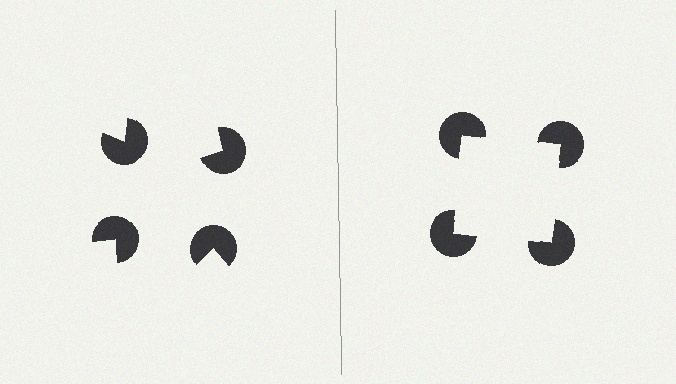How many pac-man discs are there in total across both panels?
8 — 4 on each side.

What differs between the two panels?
The pac-man discs are positioned identically on both sides; only the wedge orientations differ. On the right they align to a square; on the left they are misaligned.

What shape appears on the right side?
An illusory square.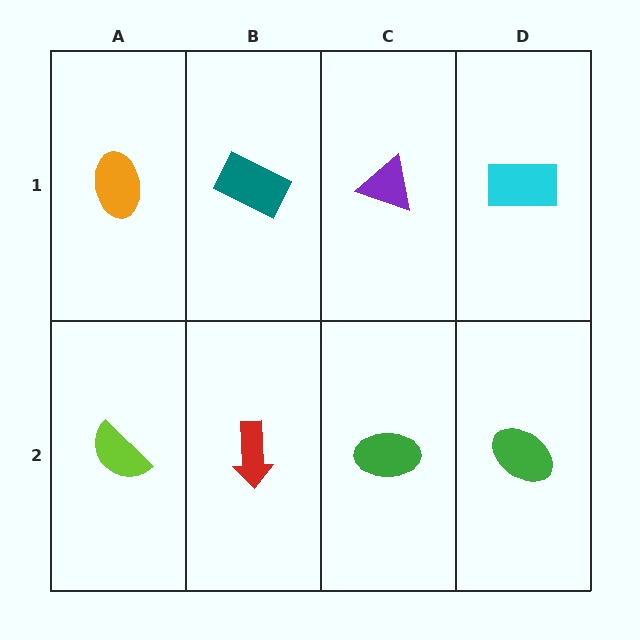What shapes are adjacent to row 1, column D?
A green ellipse (row 2, column D), a purple triangle (row 1, column C).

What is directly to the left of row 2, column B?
A lime semicircle.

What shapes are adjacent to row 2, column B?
A teal rectangle (row 1, column B), a lime semicircle (row 2, column A), a green ellipse (row 2, column C).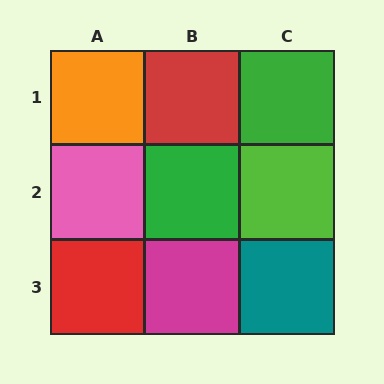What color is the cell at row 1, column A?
Orange.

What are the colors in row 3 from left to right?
Red, magenta, teal.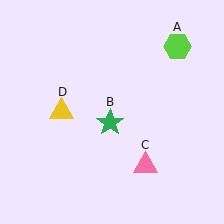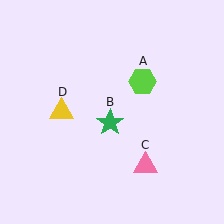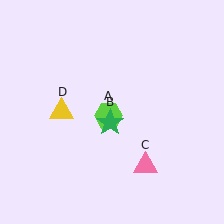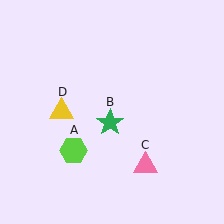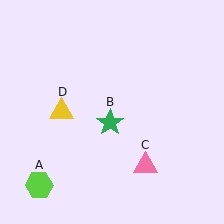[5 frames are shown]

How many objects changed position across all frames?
1 object changed position: lime hexagon (object A).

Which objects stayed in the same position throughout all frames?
Green star (object B) and pink triangle (object C) and yellow triangle (object D) remained stationary.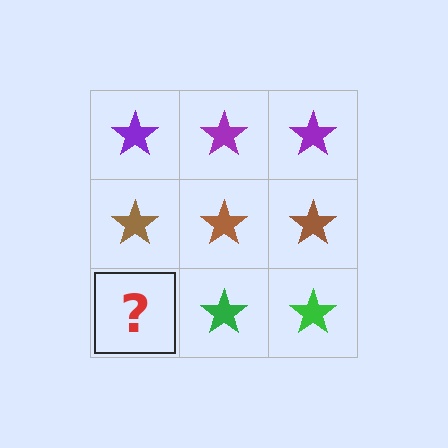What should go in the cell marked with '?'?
The missing cell should contain a green star.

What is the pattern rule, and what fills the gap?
The rule is that each row has a consistent color. The gap should be filled with a green star.